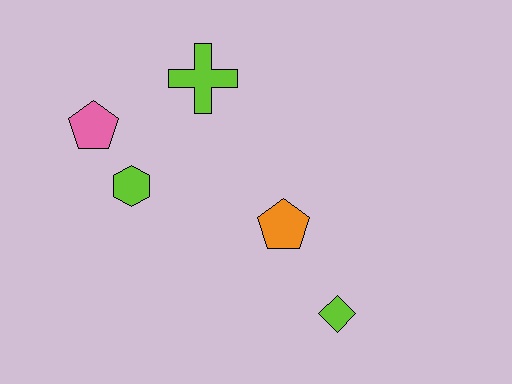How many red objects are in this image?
There are no red objects.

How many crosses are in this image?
There is 1 cross.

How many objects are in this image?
There are 5 objects.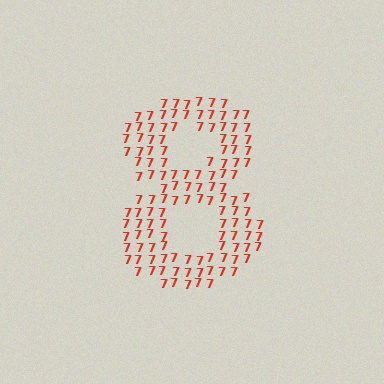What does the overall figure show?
The overall figure shows the digit 8.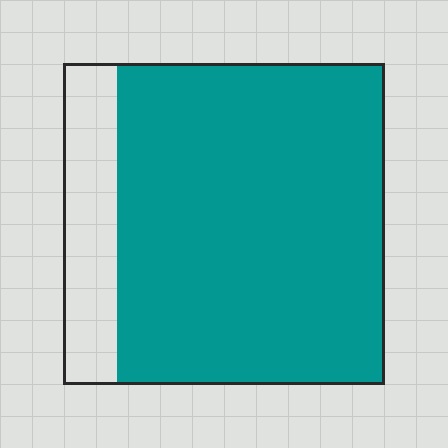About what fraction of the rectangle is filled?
About five sixths (5/6).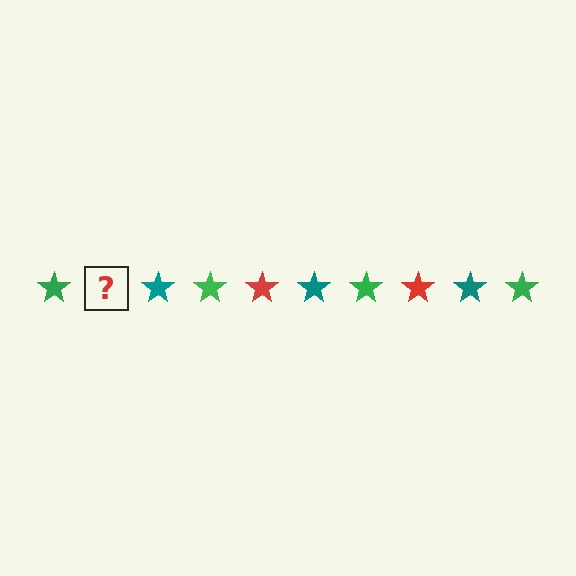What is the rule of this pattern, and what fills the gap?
The rule is that the pattern cycles through green, red, teal stars. The gap should be filled with a red star.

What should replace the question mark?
The question mark should be replaced with a red star.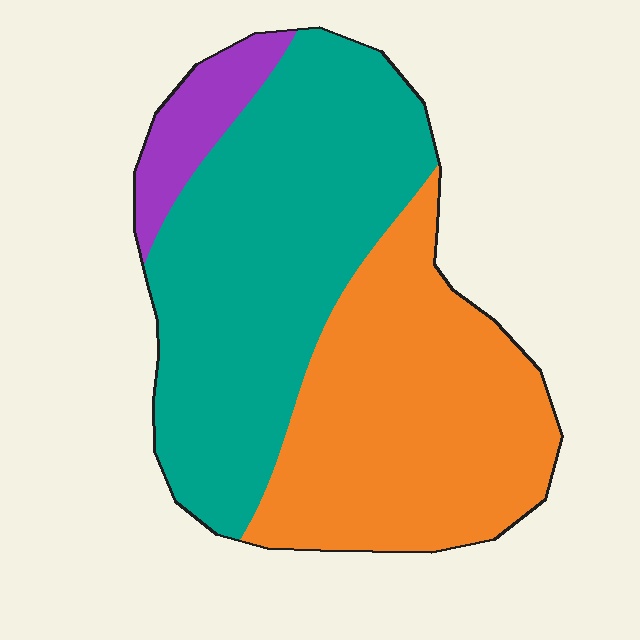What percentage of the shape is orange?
Orange takes up between a quarter and a half of the shape.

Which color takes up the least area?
Purple, at roughly 10%.